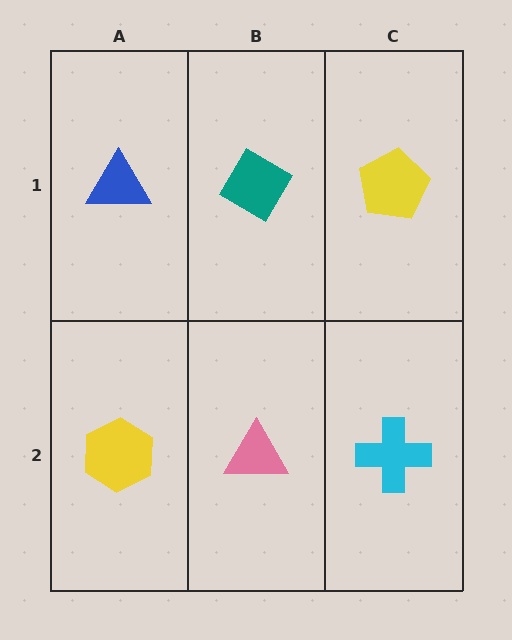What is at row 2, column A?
A yellow hexagon.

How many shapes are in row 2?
3 shapes.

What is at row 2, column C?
A cyan cross.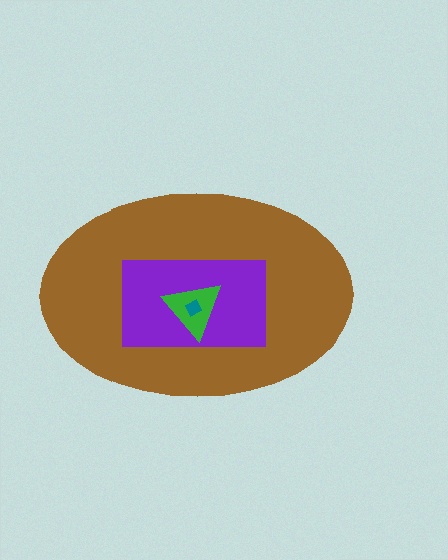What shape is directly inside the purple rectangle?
The green triangle.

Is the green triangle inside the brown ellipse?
Yes.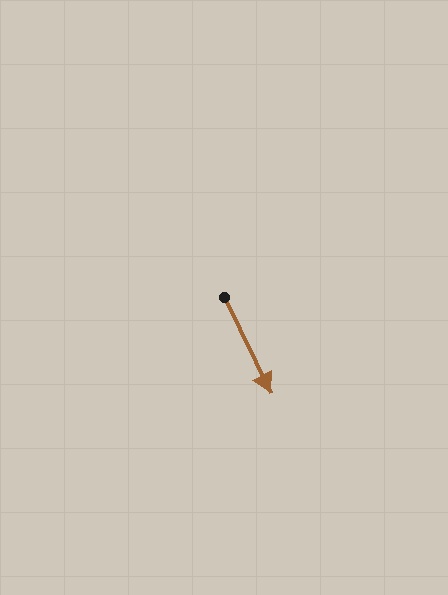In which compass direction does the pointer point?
Southeast.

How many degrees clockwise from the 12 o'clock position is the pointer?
Approximately 154 degrees.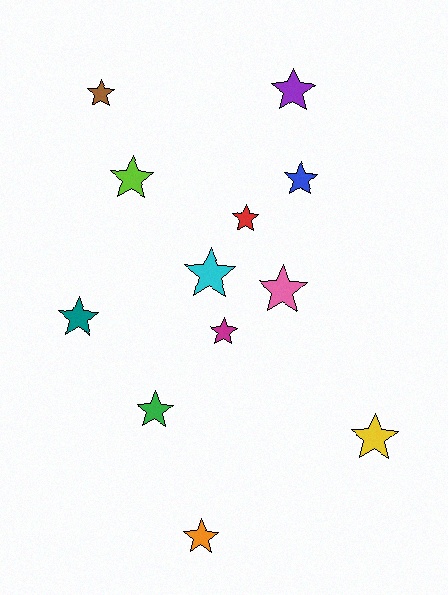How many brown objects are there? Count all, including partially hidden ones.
There is 1 brown object.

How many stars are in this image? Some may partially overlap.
There are 12 stars.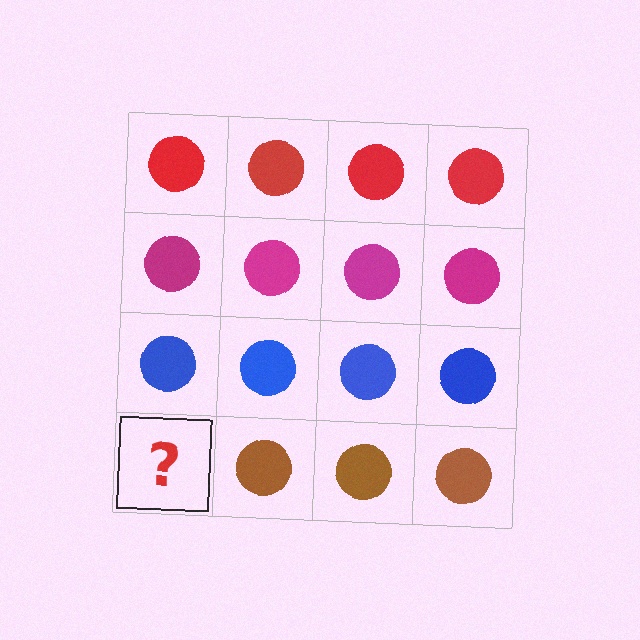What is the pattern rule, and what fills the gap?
The rule is that each row has a consistent color. The gap should be filled with a brown circle.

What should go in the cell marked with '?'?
The missing cell should contain a brown circle.